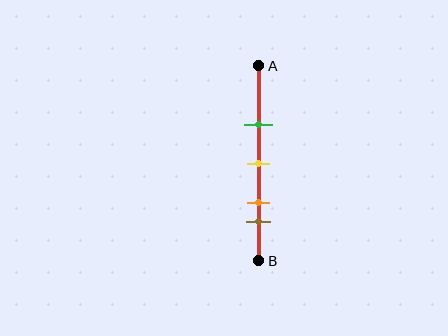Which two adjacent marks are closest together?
The orange and brown marks are the closest adjacent pair.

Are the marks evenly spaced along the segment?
No, the marks are not evenly spaced.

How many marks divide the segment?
There are 4 marks dividing the segment.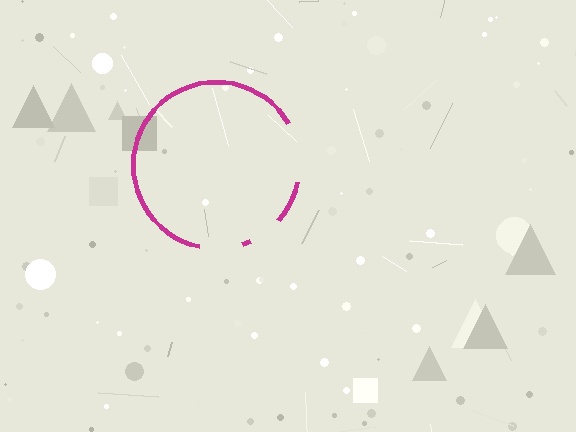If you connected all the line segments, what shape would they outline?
They would outline a circle.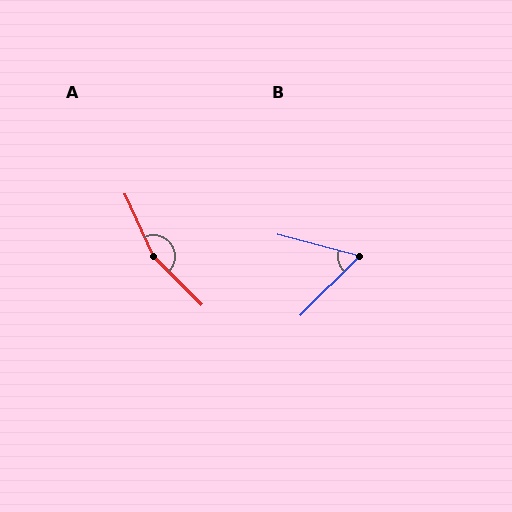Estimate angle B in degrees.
Approximately 60 degrees.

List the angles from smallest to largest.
B (60°), A (160°).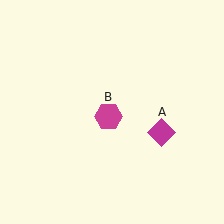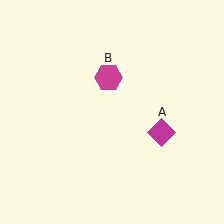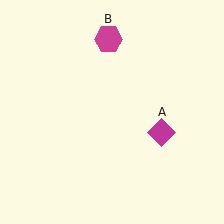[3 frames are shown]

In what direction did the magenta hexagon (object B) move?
The magenta hexagon (object B) moved up.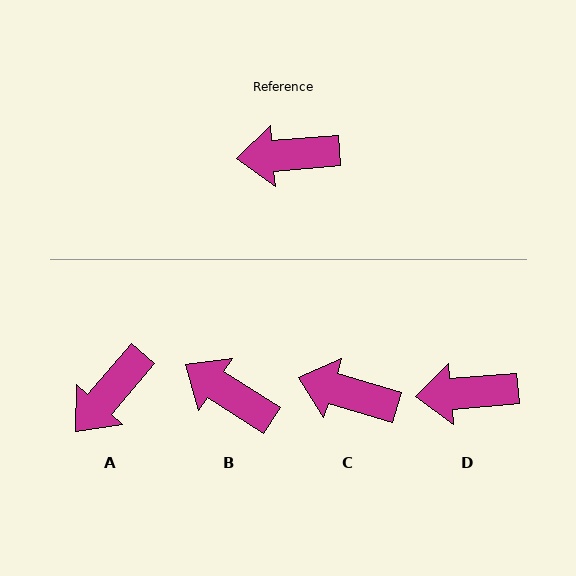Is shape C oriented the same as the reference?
No, it is off by about 21 degrees.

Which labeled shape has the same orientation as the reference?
D.